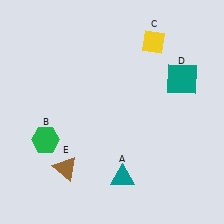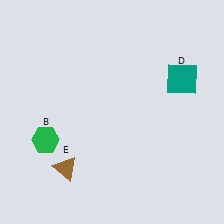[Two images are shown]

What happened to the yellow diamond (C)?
The yellow diamond (C) was removed in Image 2. It was in the top-right area of Image 1.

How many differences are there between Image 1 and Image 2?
There are 2 differences between the two images.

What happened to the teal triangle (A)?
The teal triangle (A) was removed in Image 2. It was in the bottom-right area of Image 1.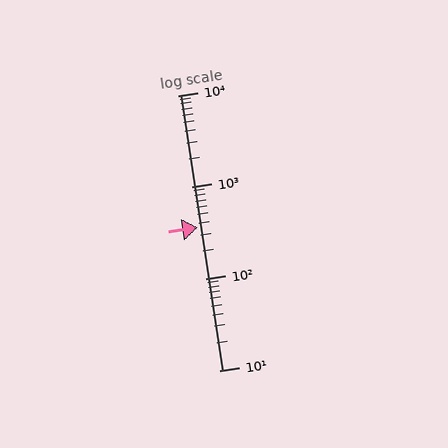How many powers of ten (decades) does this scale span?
The scale spans 3 decades, from 10 to 10000.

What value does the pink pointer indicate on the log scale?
The pointer indicates approximately 360.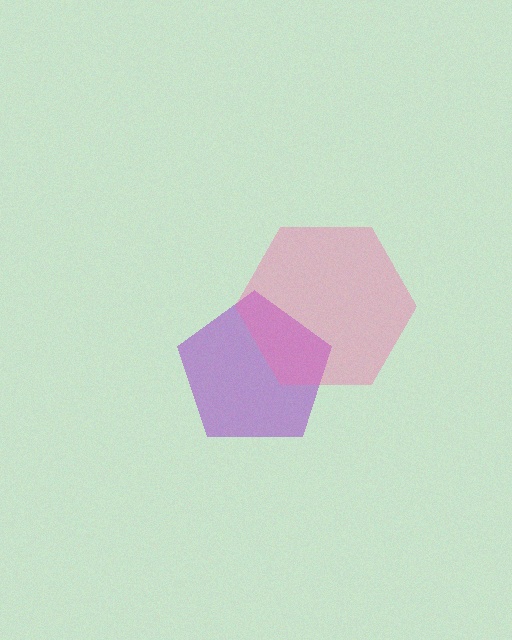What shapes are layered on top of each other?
The layered shapes are: a purple pentagon, a pink hexagon.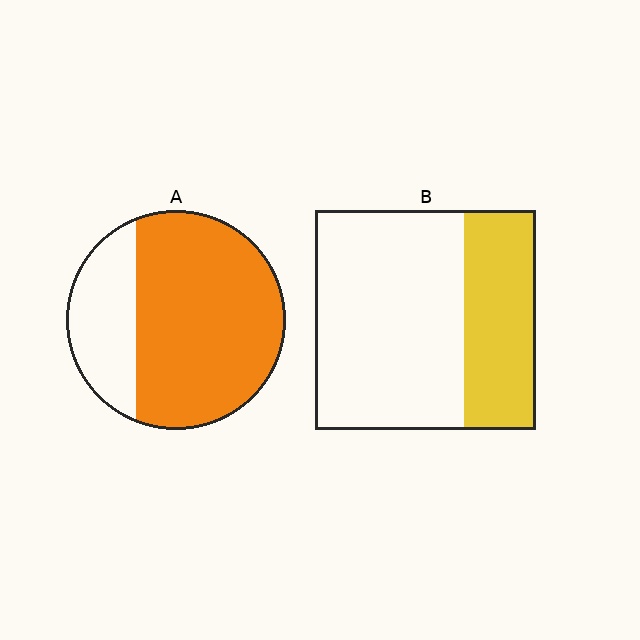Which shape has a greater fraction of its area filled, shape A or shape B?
Shape A.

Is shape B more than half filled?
No.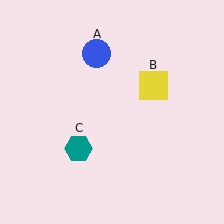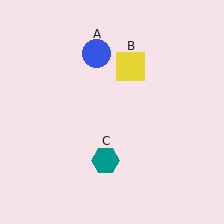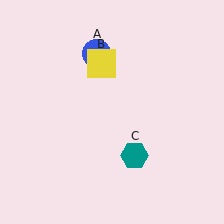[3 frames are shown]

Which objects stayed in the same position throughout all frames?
Blue circle (object A) remained stationary.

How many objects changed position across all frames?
2 objects changed position: yellow square (object B), teal hexagon (object C).